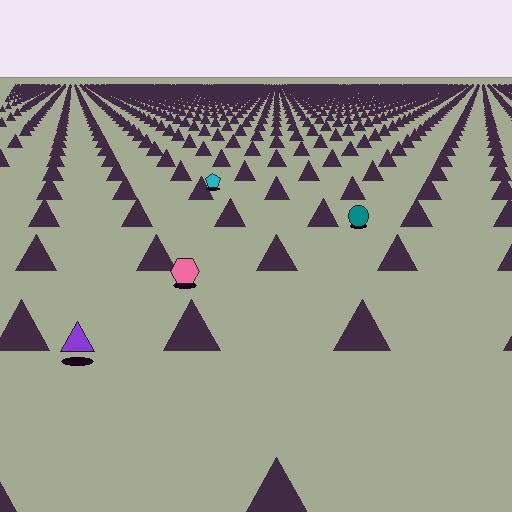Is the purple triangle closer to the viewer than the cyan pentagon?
Yes. The purple triangle is closer — you can tell from the texture gradient: the ground texture is coarser near it.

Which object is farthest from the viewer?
The cyan pentagon is farthest from the viewer. It appears smaller and the ground texture around it is denser.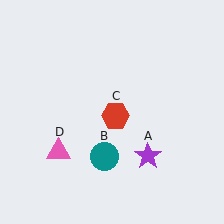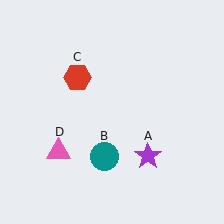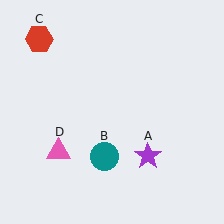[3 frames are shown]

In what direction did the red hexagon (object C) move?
The red hexagon (object C) moved up and to the left.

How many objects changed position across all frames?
1 object changed position: red hexagon (object C).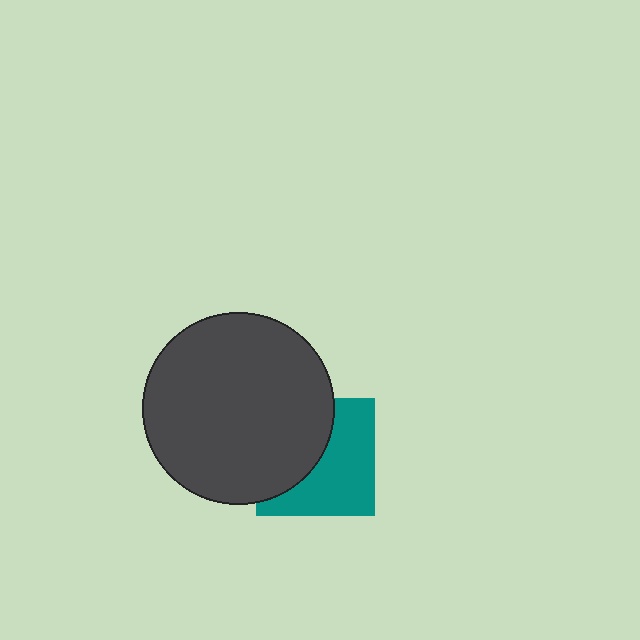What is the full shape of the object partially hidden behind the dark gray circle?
The partially hidden object is a teal square.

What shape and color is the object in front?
The object in front is a dark gray circle.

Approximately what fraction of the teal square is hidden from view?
Roughly 46% of the teal square is hidden behind the dark gray circle.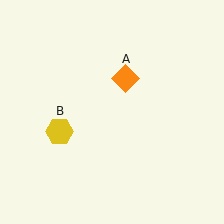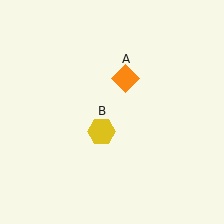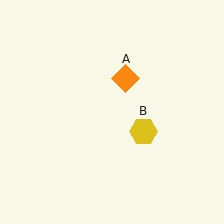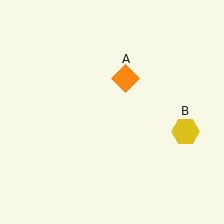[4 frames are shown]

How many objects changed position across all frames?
1 object changed position: yellow hexagon (object B).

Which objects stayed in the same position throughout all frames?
Orange diamond (object A) remained stationary.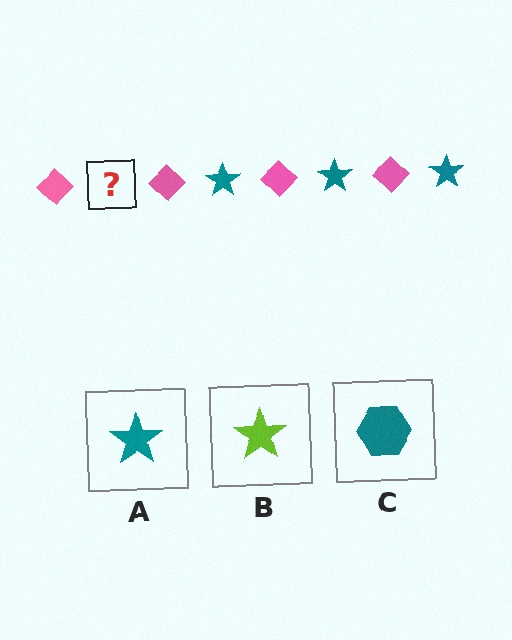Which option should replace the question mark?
Option A.